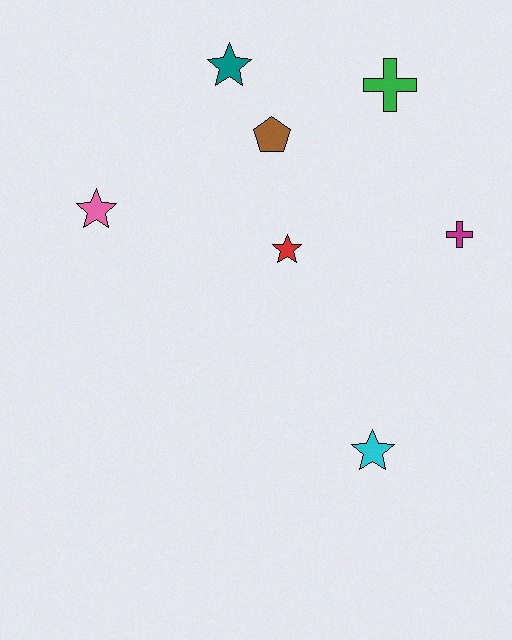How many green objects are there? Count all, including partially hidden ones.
There is 1 green object.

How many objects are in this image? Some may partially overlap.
There are 7 objects.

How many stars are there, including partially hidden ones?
There are 4 stars.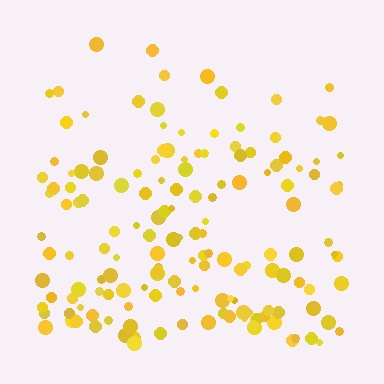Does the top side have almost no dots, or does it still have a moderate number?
Still a moderate number, just noticeably fewer than the bottom.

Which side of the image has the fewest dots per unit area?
The top.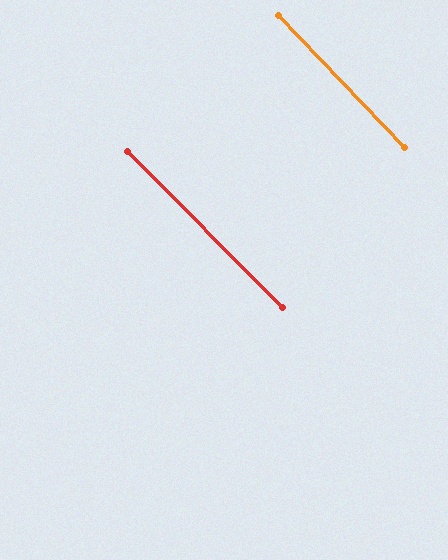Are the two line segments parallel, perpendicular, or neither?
Parallel — their directions differ by only 1.0°.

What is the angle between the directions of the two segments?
Approximately 1 degree.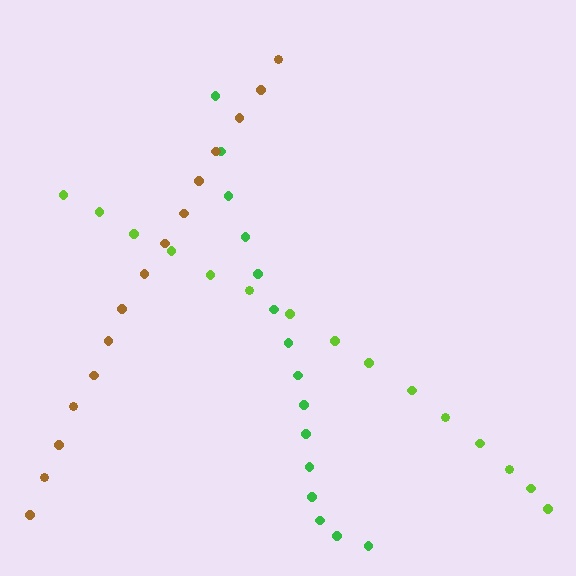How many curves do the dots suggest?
There are 3 distinct paths.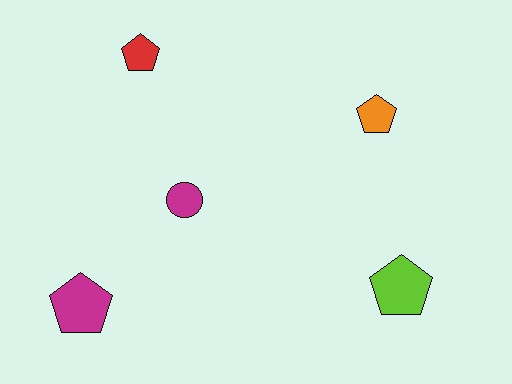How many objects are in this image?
There are 5 objects.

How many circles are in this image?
There is 1 circle.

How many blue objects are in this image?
There are no blue objects.